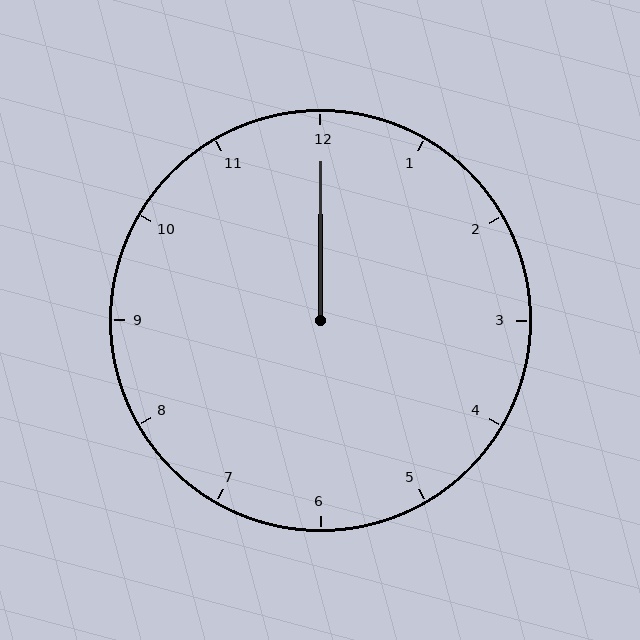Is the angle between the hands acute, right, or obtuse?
It is acute.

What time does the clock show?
12:00.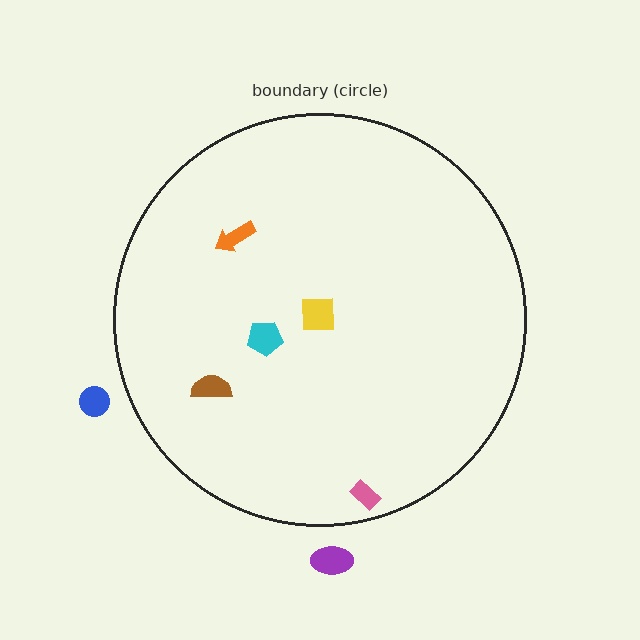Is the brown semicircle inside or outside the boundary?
Inside.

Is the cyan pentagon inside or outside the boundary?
Inside.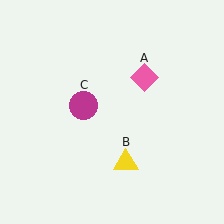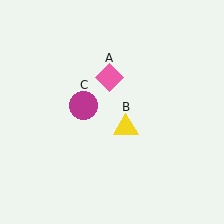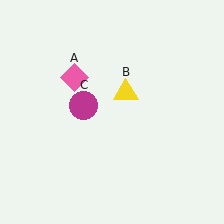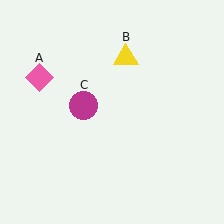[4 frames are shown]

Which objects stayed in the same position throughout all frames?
Magenta circle (object C) remained stationary.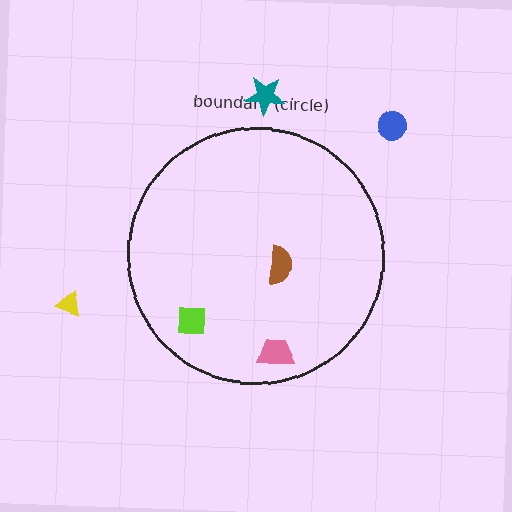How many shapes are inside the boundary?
3 inside, 3 outside.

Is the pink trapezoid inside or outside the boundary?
Inside.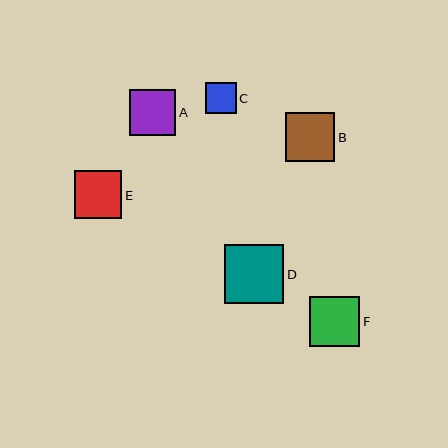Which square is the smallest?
Square C is the smallest with a size of approximately 31 pixels.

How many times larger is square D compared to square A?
Square D is approximately 1.3 times the size of square A.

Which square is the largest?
Square D is the largest with a size of approximately 59 pixels.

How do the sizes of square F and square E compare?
Square F and square E are approximately the same size.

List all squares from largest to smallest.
From largest to smallest: D, F, B, E, A, C.